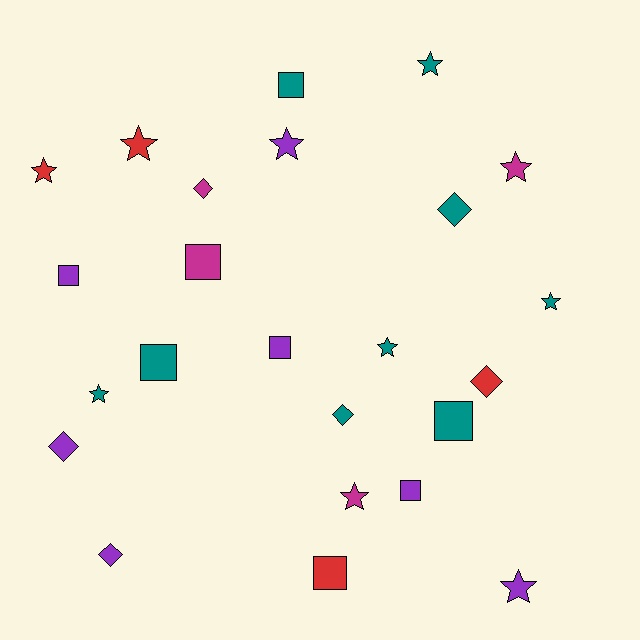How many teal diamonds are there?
There are 2 teal diamonds.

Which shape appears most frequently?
Star, with 10 objects.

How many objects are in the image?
There are 24 objects.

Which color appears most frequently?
Teal, with 9 objects.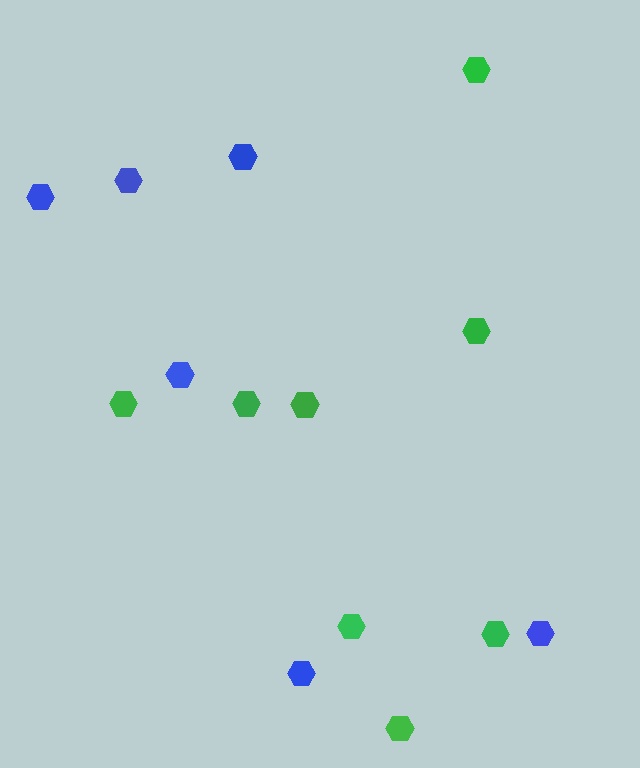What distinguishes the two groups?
There are 2 groups: one group of green hexagons (8) and one group of blue hexagons (6).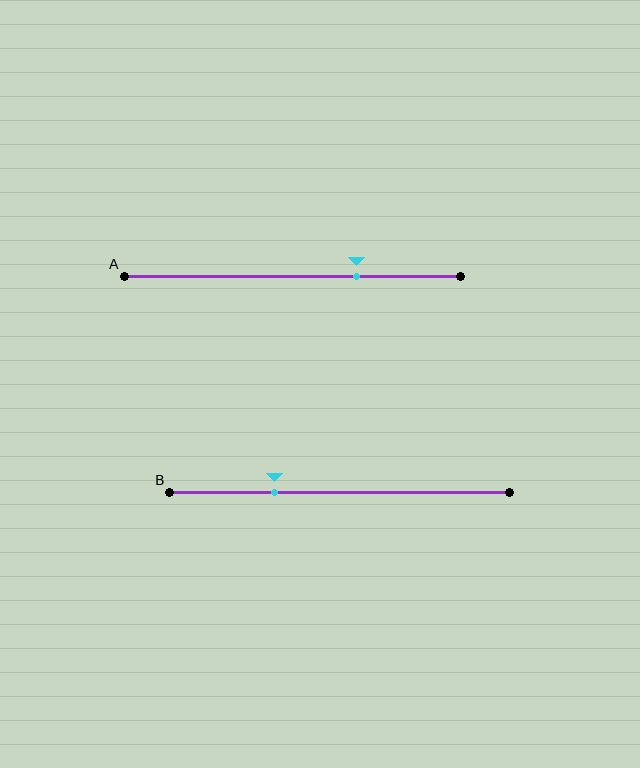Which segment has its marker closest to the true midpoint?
Segment A has its marker closest to the true midpoint.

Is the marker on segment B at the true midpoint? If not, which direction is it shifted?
No, the marker on segment B is shifted to the left by about 19% of the segment length.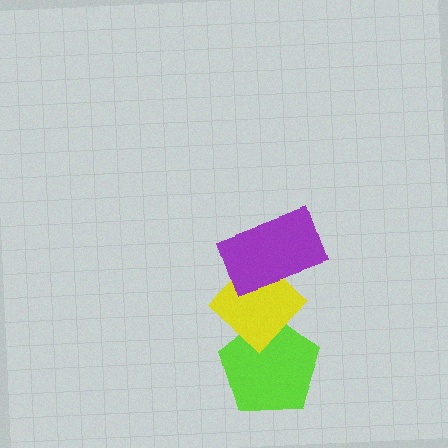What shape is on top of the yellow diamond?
The purple rectangle is on top of the yellow diamond.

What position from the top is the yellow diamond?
The yellow diamond is 2nd from the top.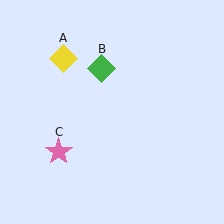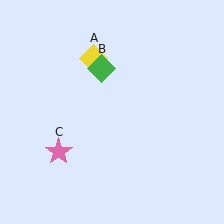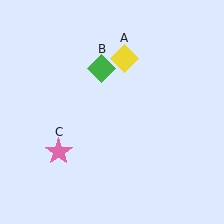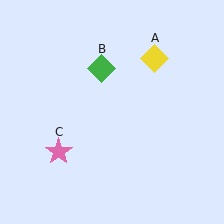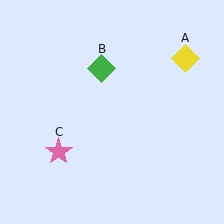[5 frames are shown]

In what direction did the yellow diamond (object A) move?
The yellow diamond (object A) moved right.